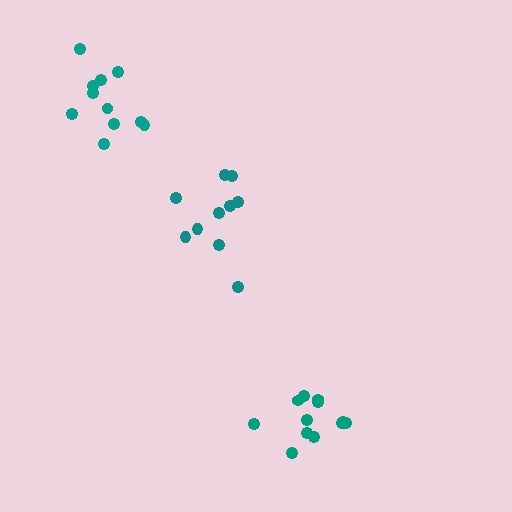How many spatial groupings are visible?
There are 3 spatial groupings.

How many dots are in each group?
Group 1: 12 dots, Group 2: 10 dots, Group 3: 11 dots (33 total).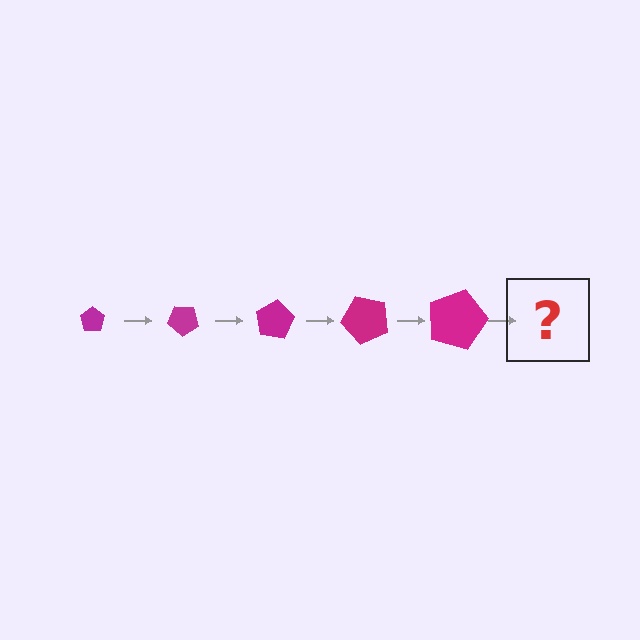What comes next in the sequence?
The next element should be a pentagon, larger than the previous one and rotated 200 degrees from the start.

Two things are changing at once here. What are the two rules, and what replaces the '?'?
The two rules are that the pentagon grows larger each step and it rotates 40 degrees each step. The '?' should be a pentagon, larger than the previous one and rotated 200 degrees from the start.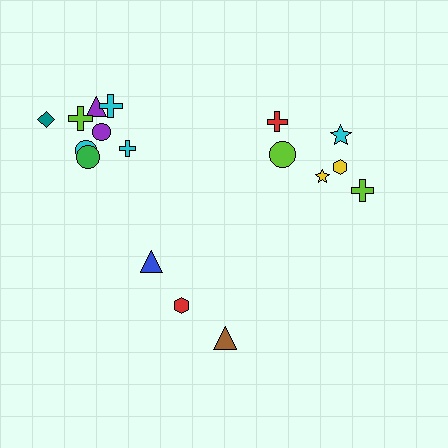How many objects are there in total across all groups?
There are 17 objects.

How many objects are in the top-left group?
There are 8 objects.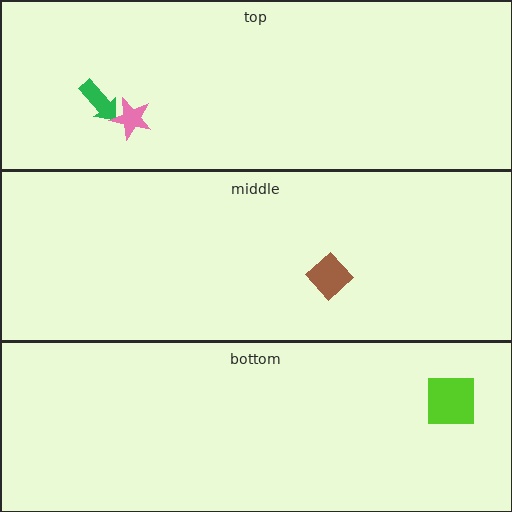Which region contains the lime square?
The bottom region.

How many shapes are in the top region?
2.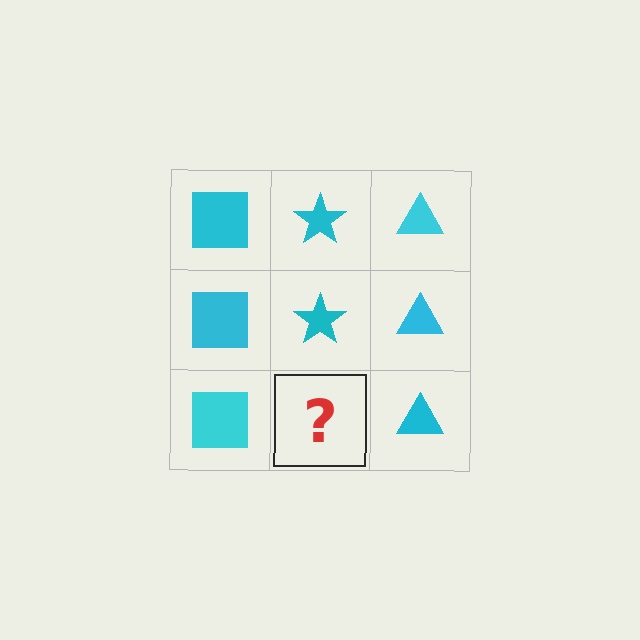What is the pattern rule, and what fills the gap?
The rule is that each column has a consistent shape. The gap should be filled with a cyan star.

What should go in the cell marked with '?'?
The missing cell should contain a cyan star.